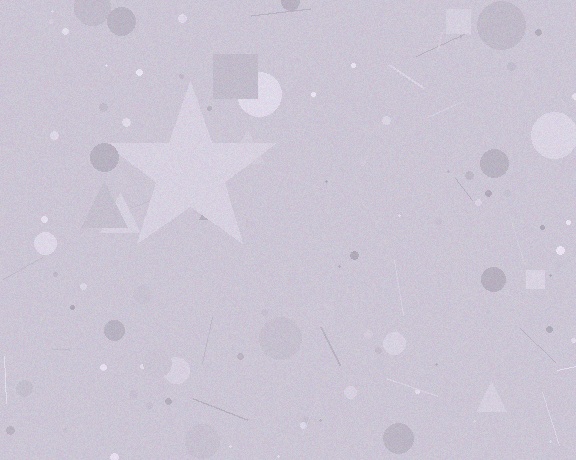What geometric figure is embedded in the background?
A star is embedded in the background.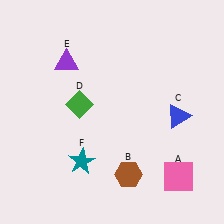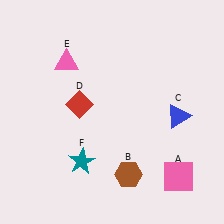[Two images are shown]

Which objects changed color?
D changed from green to red. E changed from purple to pink.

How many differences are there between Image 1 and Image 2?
There are 2 differences between the two images.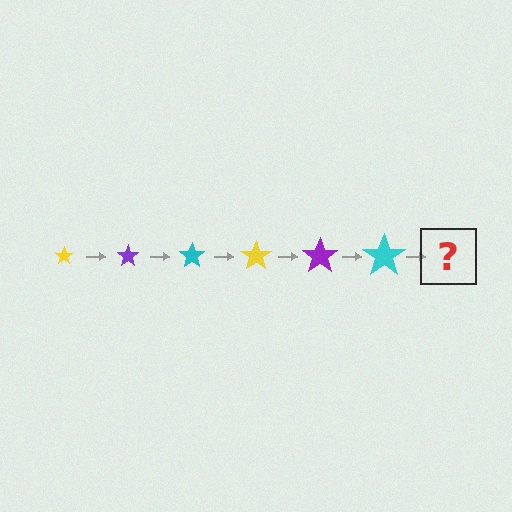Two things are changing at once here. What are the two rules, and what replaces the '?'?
The two rules are that the star grows larger each step and the color cycles through yellow, purple, and cyan. The '?' should be a yellow star, larger than the previous one.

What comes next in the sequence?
The next element should be a yellow star, larger than the previous one.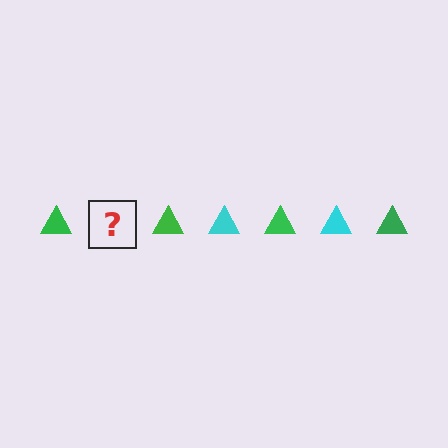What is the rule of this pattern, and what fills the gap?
The rule is that the pattern cycles through green, cyan triangles. The gap should be filled with a cyan triangle.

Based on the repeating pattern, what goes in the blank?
The blank should be a cyan triangle.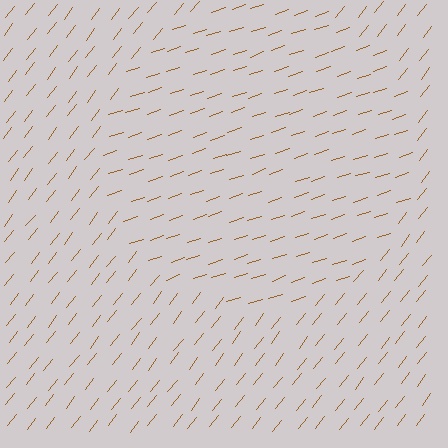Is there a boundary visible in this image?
Yes, there is a texture boundary formed by a change in line orientation.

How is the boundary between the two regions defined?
The boundary is defined purely by a change in line orientation (approximately 34 degrees difference). All lines are the same color and thickness.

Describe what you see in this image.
The image is filled with small brown line segments. A circle region in the image has lines oriented differently from the surrounding lines, creating a visible texture boundary.